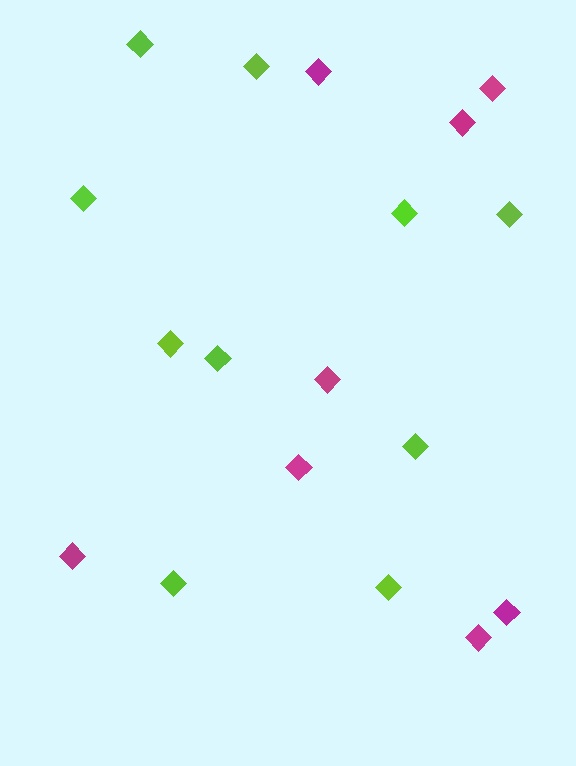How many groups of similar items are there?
There are 2 groups: one group of magenta diamonds (8) and one group of lime diamonds (10).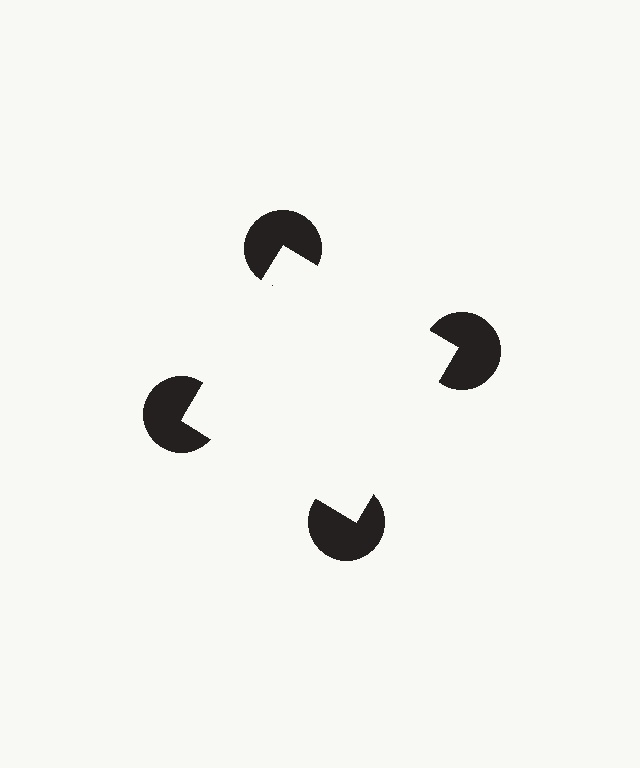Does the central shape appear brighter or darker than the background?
It typically appears slightly brighter than the background, even though no actual brightness change is drawn.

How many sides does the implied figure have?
4 sides.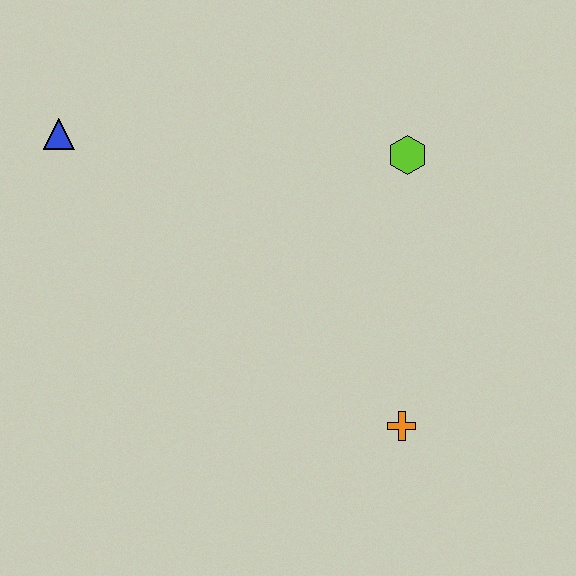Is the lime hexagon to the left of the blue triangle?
No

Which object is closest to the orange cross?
The lime hexagon is closest to the orange cross.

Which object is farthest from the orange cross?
The blue triangle is farthest from the orange cross.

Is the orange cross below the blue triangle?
Yes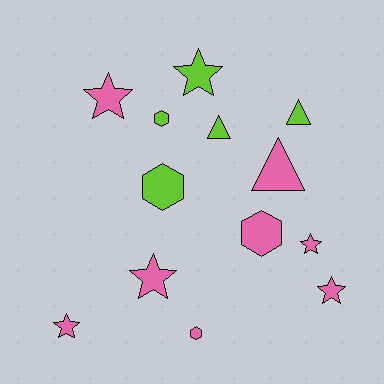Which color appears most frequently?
Pink, with 8 objects.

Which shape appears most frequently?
Star, with 6 objects.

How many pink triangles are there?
There is 1 pink triangle.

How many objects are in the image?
There are 13 objects.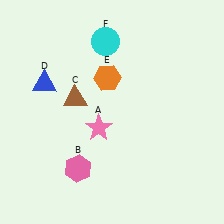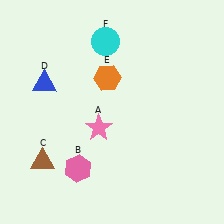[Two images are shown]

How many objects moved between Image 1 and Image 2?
1 object moved between the two images.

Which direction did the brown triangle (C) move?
The brown triangle (C) moved down.